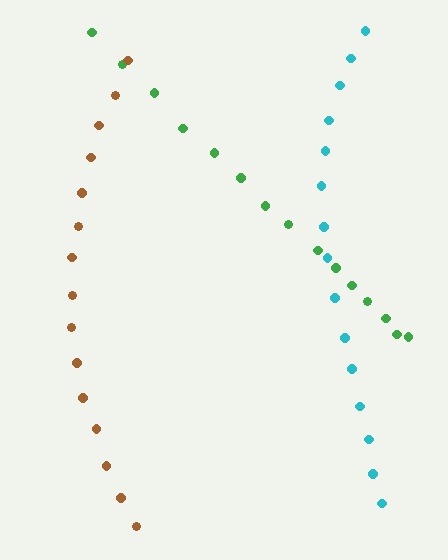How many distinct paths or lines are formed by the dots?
There are 3 distinct paths.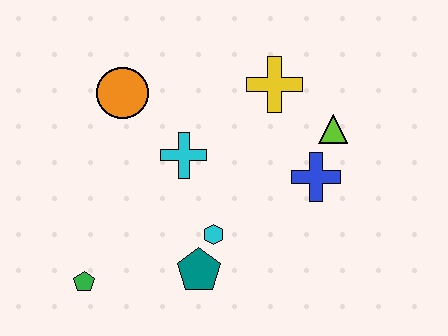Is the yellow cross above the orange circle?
Yes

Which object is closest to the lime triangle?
The blue cross is closest to the lime triangle.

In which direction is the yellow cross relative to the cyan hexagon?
The yellow cross is above the cyan hexagon.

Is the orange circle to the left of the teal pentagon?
Yes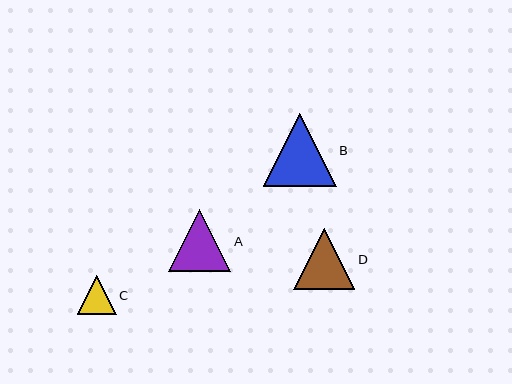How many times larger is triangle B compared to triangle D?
Triangle B is approximately 1.2 times the size of triangle D.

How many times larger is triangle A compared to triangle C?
Triangle A is approximately 1.6 times the size of triangle C.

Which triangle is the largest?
Triangle B is the largest with a size of approximately 73 pixels.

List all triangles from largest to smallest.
From largest to smallest: B, A, D, C.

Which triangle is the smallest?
Triangle C is the smallest with a size of approximately 38 pixels.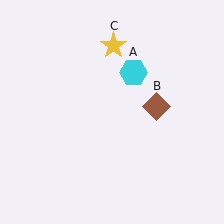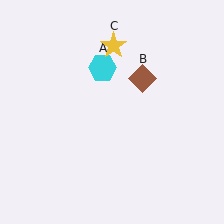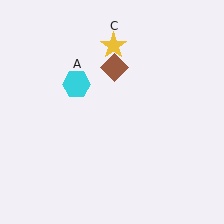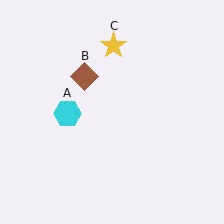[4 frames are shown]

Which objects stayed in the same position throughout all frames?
Yellow star (object C) remained stationary.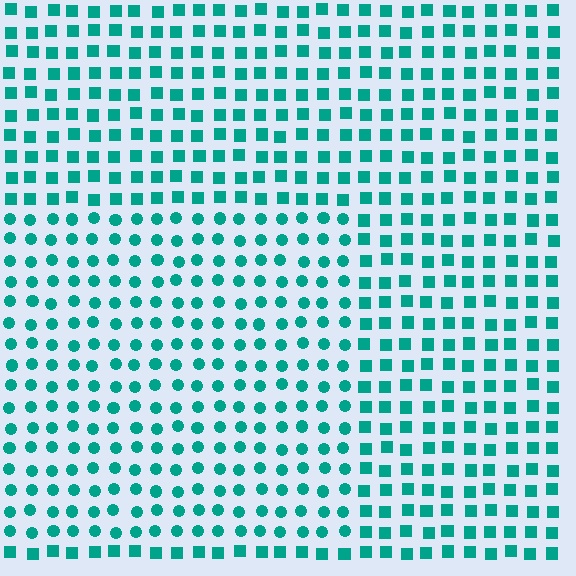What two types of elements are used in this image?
The image uses circles inside the rectangle region and squares outside it.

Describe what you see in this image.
The image is filled with small teal elements arranged in a uniform grid. A rectangle-shaped region contains circles, while the surrounding area contains squares. The boundary is defined purely by the change in element shape.